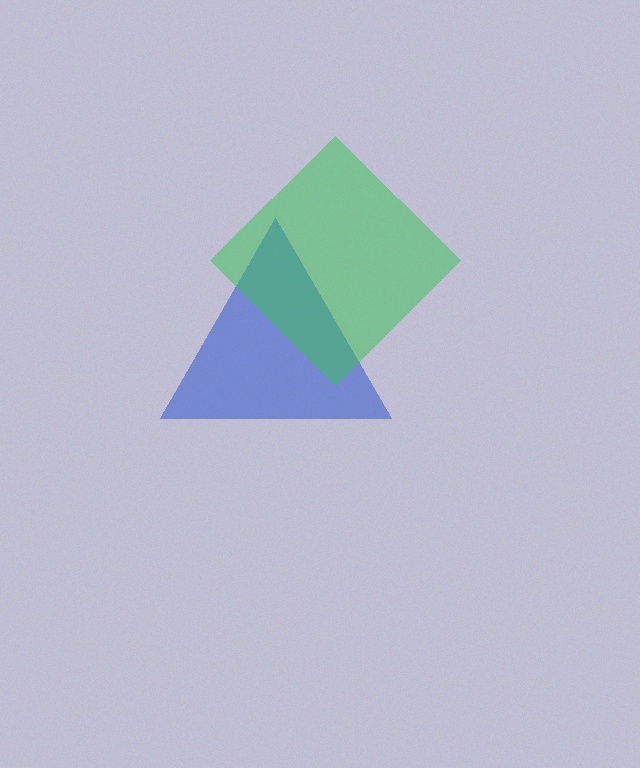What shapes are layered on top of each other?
The layered shapes are: a blue triangle, a green diamond.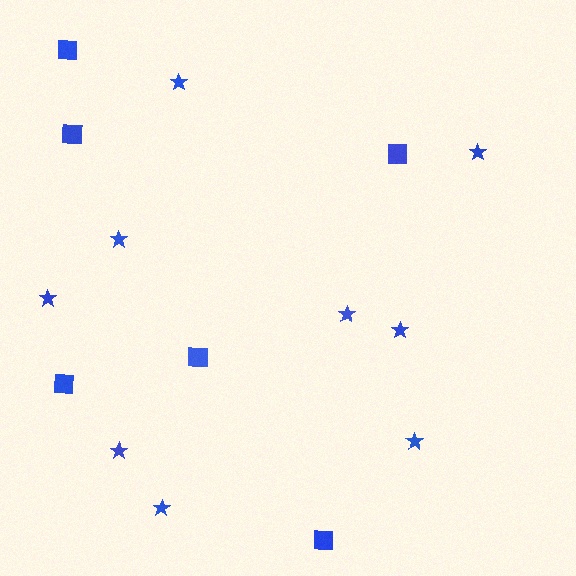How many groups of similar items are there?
There are 2 groups: one group of squares (6) and one group of stars (9).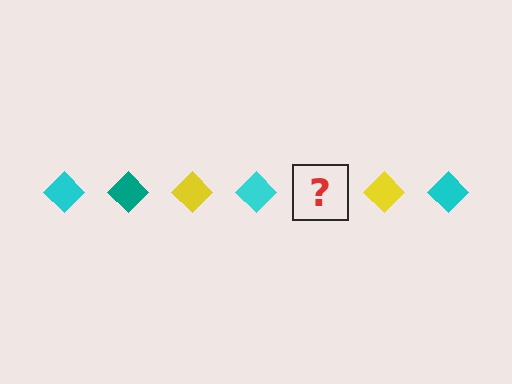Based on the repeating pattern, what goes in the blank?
The blank should be a teal diamond.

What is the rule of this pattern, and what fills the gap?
The rule is that the pattern cycles through cyan, teal, yellow diamonds. The gap should be filled with a teal diamond.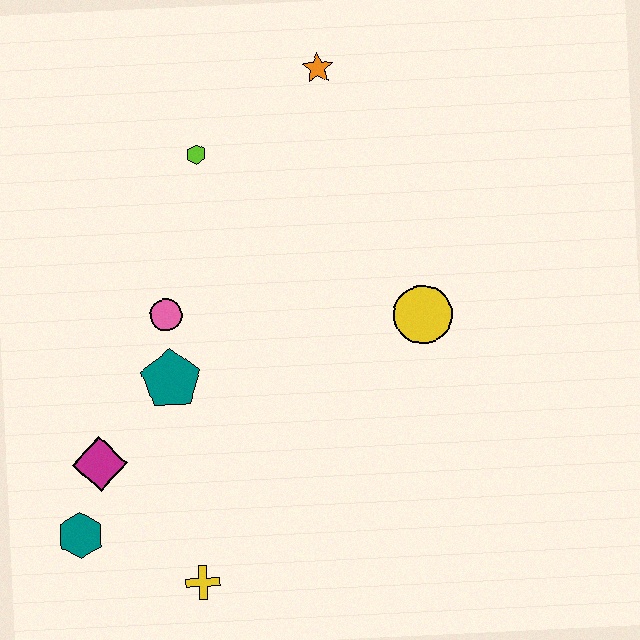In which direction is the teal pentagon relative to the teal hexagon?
The teal pentagon is above the teal hexagon.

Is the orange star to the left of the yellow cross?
No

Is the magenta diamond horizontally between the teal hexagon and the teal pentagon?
Yes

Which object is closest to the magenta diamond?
The teal hexagon is closest to the magenta diamond.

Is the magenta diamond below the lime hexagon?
Yes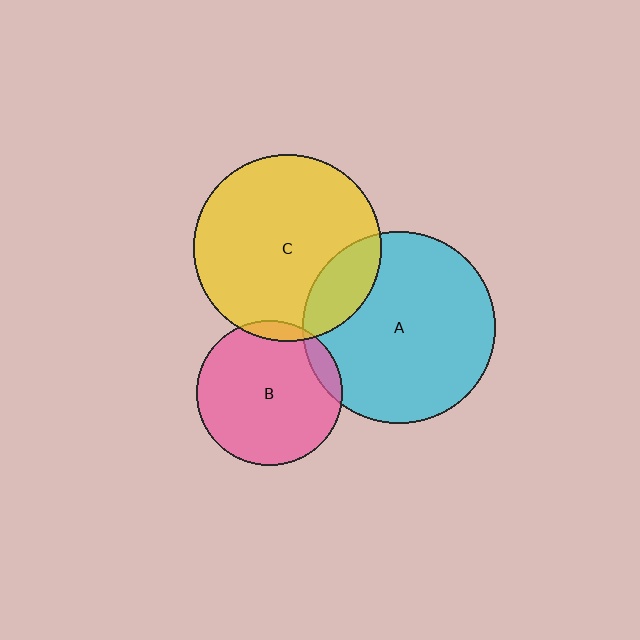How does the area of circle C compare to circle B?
Approximately 1.7 times.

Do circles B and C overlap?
Yes.